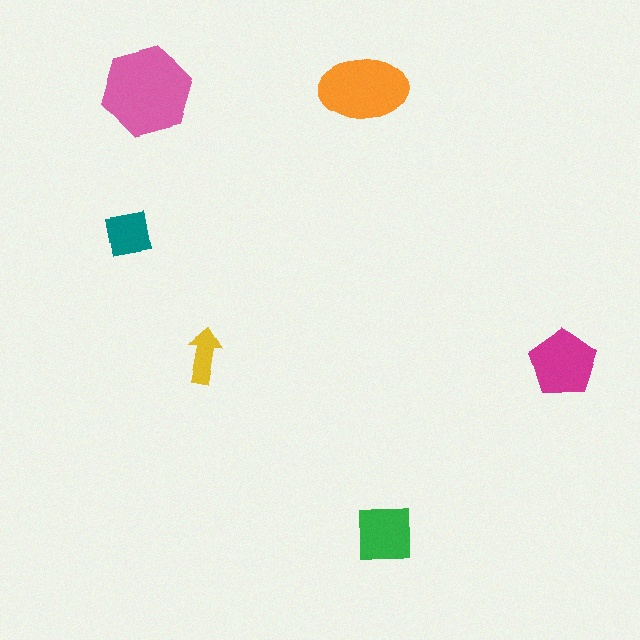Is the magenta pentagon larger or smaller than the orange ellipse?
Smaller.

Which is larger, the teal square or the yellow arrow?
The teal square.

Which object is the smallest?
The yellow arrow.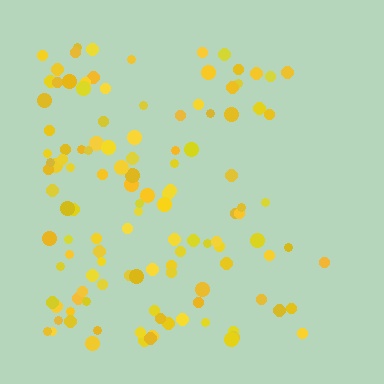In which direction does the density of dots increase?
From right to left, with the left side densest.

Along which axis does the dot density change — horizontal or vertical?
Horizontal.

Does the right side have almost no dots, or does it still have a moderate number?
Still a moderate number, just noticeably fewer than the left.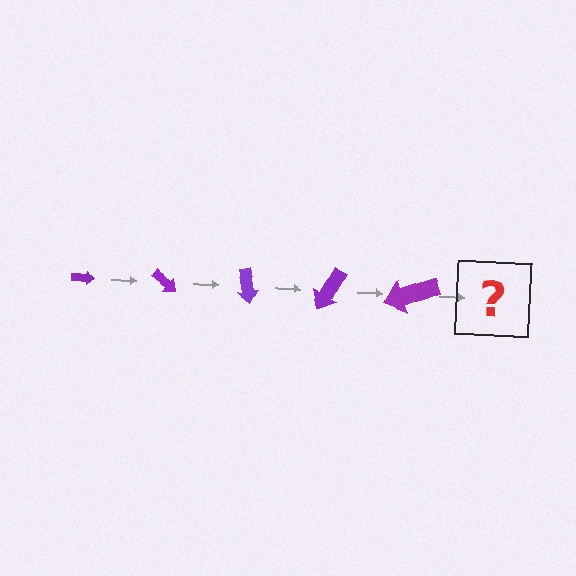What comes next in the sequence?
The next element should be an arrow, larger than the previous one and rotated 200 degrees from the start.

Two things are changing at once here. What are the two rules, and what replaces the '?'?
The two rules are that the arrow grows larger each step and it rotates 40 degrees each step. The '?' should be an arrow, larger than the previous one and rotated 200 degrees from the start.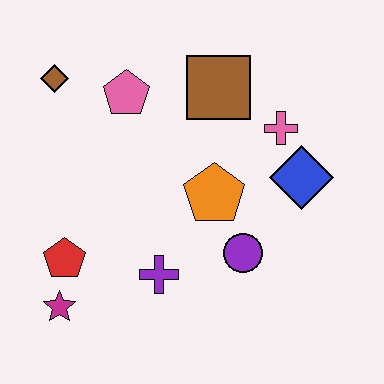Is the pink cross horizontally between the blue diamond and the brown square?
Yes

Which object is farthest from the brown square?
The magenta star is farthest from the brown square.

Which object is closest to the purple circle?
The orange pentagon is closest to the purple circle.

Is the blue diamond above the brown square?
No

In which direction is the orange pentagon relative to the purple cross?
The orange pentagon is above the purple cross.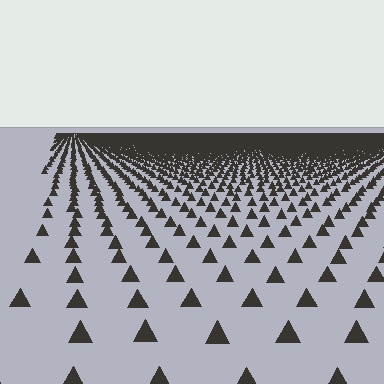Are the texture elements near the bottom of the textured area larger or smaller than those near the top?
Larger. Near the bottom, elements are closer to the viewer and appear at a bigger on-screen size.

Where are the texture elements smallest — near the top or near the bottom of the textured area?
Near the top.